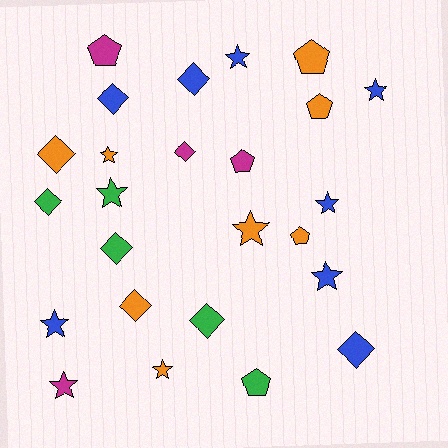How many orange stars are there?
There are 3 orange stars.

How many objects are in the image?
There are 25 objects.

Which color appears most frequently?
Blue, with 8 objects.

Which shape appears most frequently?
Star, with 10 objects.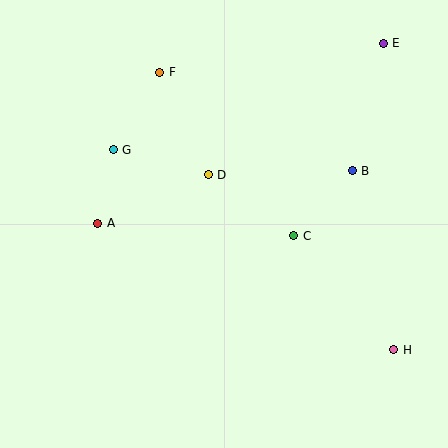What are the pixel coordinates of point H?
Point H is at (394, 350).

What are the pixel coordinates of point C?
Point C is at (294, 236).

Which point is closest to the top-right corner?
Point E is closest to the top-right corner.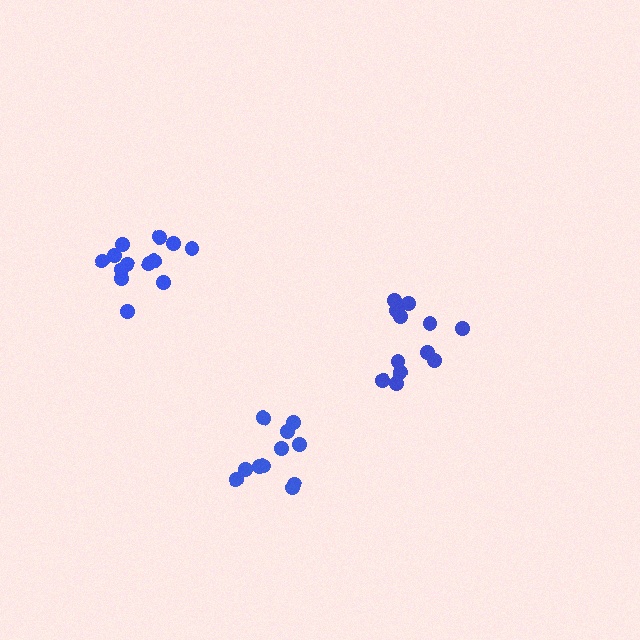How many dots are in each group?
Group 1: 12 dots, Group 2: 11 dots, Group 3: 13 dots (36 total).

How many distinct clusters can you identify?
There are 3 distinct clusters.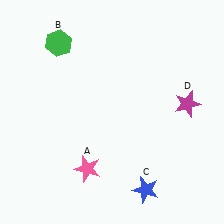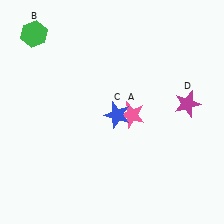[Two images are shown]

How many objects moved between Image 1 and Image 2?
3 objects moved between the two images.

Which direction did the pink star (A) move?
The pink star (A) moved up.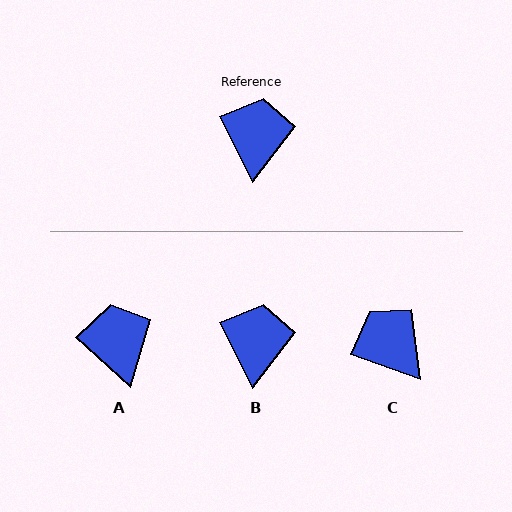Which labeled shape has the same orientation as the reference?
B.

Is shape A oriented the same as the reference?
No, it is off by about 21 degrees.